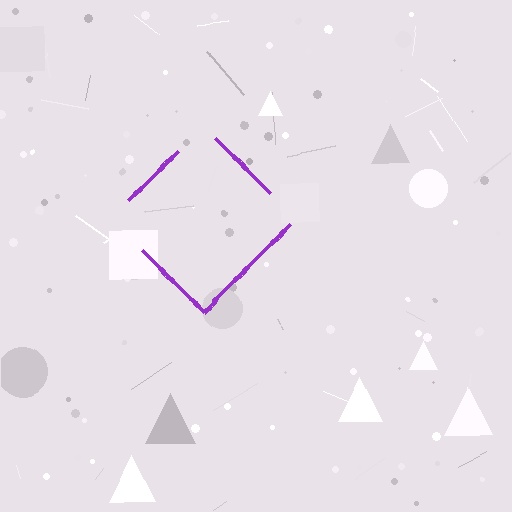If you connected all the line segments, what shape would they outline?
They would outline a diamond.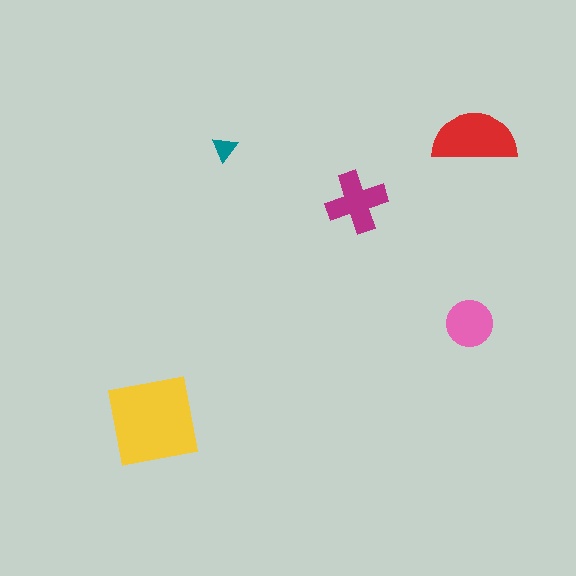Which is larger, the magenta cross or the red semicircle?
The red semicircle.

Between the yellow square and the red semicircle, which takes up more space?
The yellow square.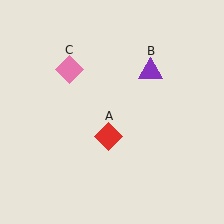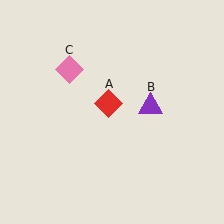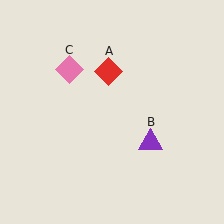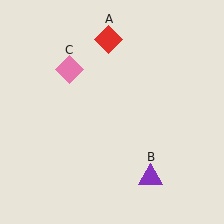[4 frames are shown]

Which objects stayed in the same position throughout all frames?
Pink diamond (object C) remained stationary.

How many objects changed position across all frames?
2 objects changed position: red diamond (object A), purple triangle (object B).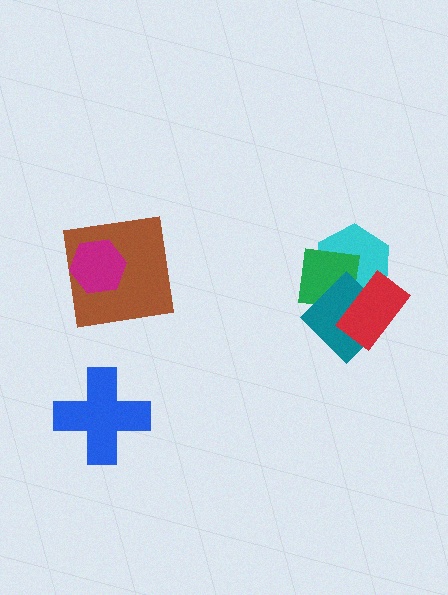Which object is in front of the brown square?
The magenta hexagon is in front of the brown square.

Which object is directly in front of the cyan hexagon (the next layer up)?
The green square is directly in front of the cyan hexagon.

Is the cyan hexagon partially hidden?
Yes, it is partially covered by another shape.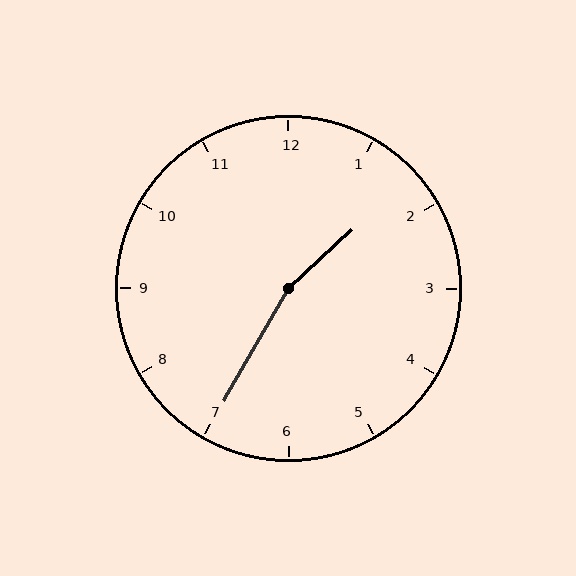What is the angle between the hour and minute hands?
Approximately 162 degrees.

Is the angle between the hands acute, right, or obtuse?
It is obtuse.